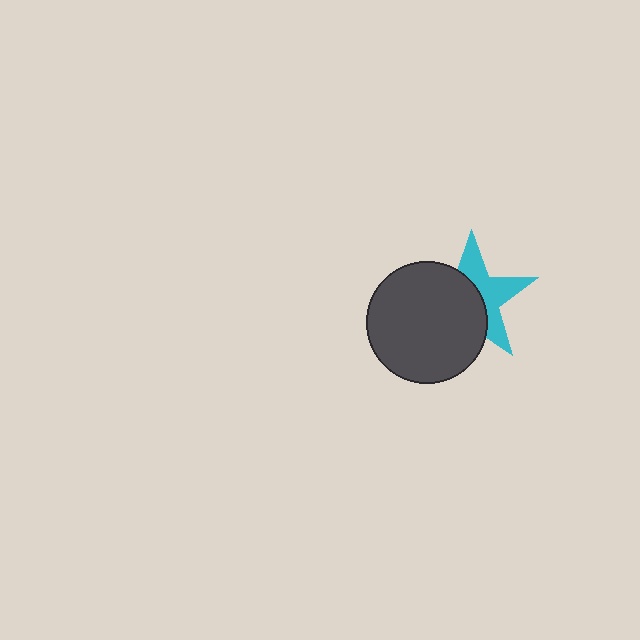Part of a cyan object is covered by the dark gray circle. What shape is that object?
It is a star.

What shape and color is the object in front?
The object in front is a dark gray circle.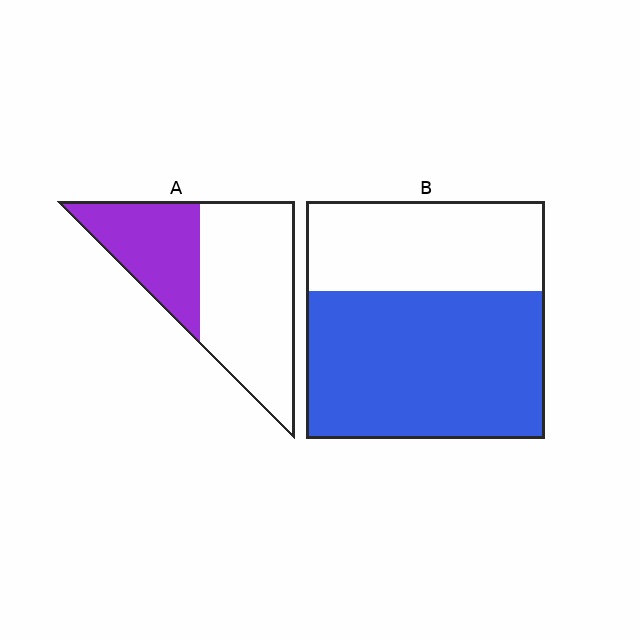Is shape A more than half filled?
No.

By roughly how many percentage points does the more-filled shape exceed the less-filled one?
By roughly 25 percentage points (B over A).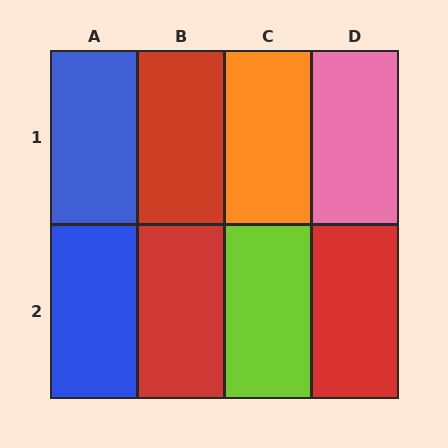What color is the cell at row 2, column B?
Red.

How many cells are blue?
2 cells are blue.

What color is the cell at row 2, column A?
Blue.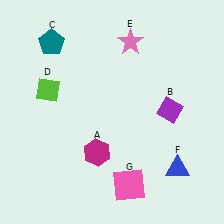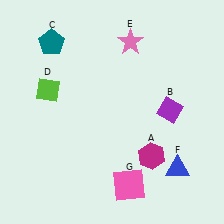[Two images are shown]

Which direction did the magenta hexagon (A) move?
The magenta hexagon (A) moved right.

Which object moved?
The magenta hexagon (A) moved right.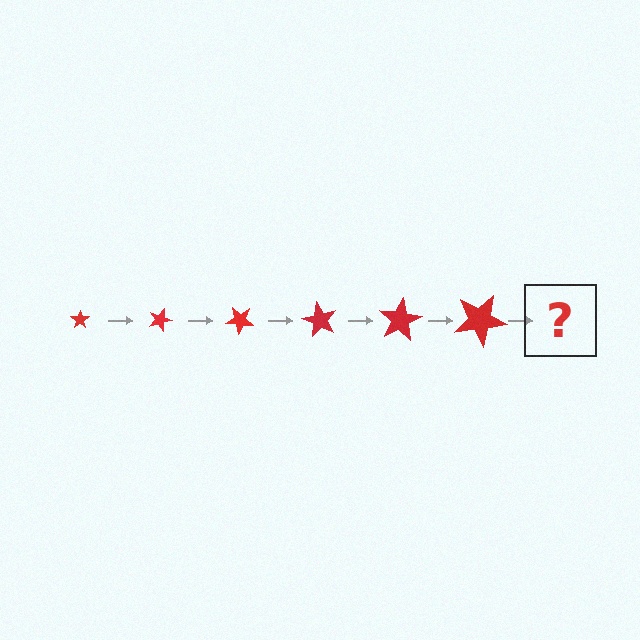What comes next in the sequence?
The next element should be a star, larger than the previous one and rotated 120 degrees from the start.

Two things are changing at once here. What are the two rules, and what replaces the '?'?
The two rules are that the star grows larger each step and it rotates 20 degrees each step. The '?' should be a star, larger than the previous one and rotated 120 degrees from the start.